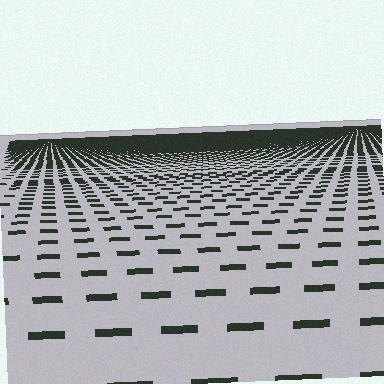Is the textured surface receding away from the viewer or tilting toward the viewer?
The surface is receding away from the viewer. Texture elements get smaller and denser toward the top.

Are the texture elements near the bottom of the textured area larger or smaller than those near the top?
Larger. Near the bottom, elements are closer to the viewer and appear at a bigger on-screen size.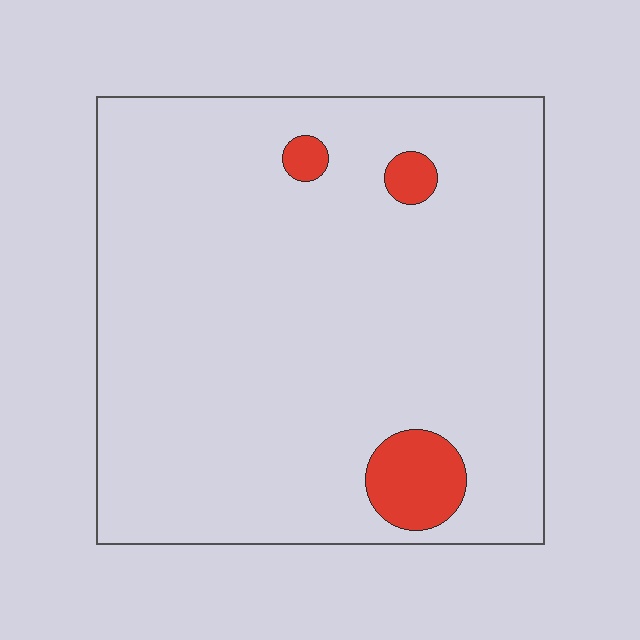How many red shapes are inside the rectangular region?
3.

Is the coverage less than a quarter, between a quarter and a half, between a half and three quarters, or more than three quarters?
Less than a quarter.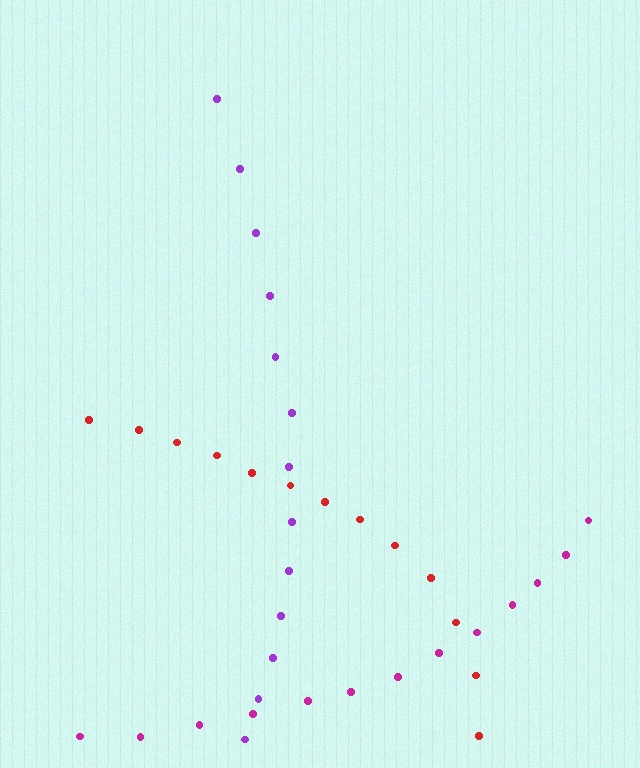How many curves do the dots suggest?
There are 3 distinct paths.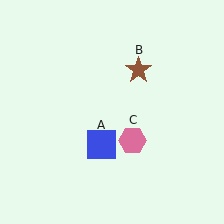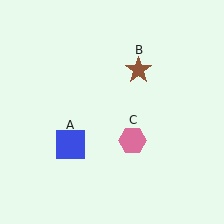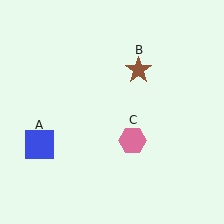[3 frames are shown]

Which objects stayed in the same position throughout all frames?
Brown star (object B) and pink hexagon (object C) remained stationary.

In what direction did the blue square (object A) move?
The blue square (object A) moved left.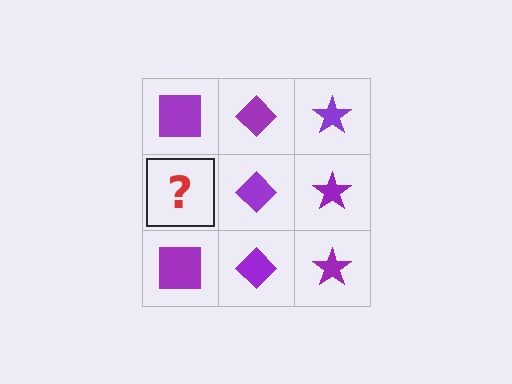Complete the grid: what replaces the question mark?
The question mark should be replaced with a purple square.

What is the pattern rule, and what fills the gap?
The rule is that each column has a consistent shape. The gap should be filled with a purple square.